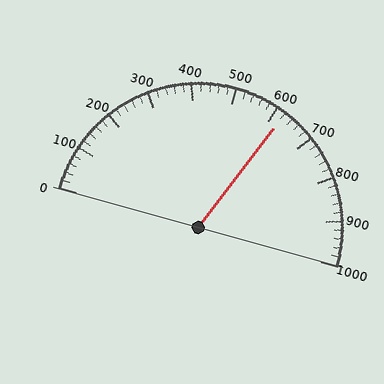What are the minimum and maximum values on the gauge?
The gauge ranges from 0 to 1000.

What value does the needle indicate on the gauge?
The needle indicates approximately 620.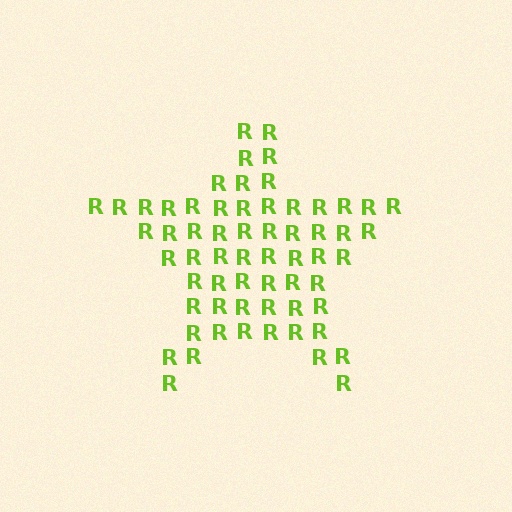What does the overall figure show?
The overall figure shows a star.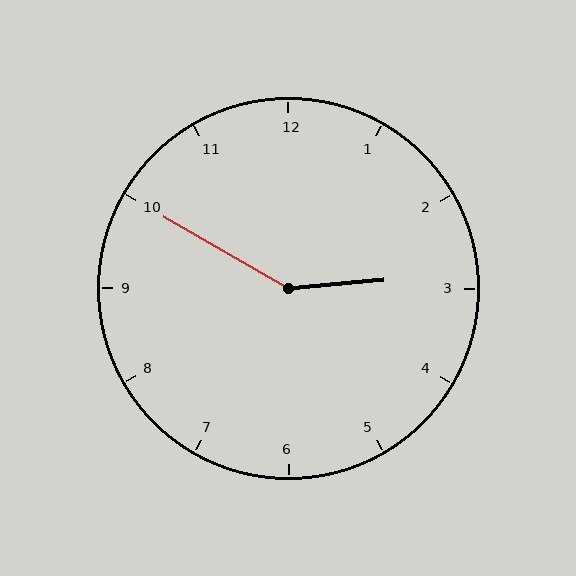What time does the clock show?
2:50.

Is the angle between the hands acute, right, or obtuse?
It is obtuse.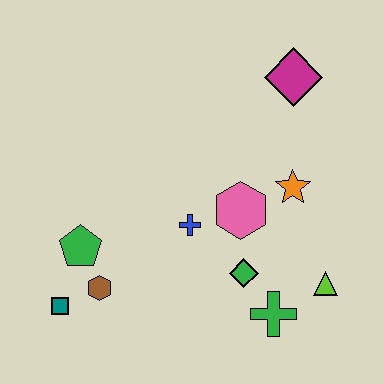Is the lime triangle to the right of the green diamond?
Yes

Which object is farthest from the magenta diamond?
The teal square is farthest from the magenta diamond.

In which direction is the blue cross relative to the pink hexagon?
The blue cross is to the left of the pink hexagon.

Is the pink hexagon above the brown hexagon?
Yes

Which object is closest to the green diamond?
The green cross is closest to the green diamond.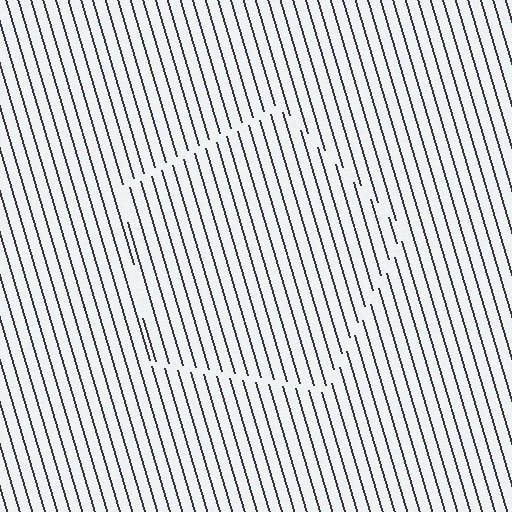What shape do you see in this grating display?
An illusory pentagon. The interior of the shape contains the same grating, shifted by half a period — the contour is defined by the phase discontinuity where line-ends from the inner and outer gratings abut.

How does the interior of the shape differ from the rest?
The interior of the shape contains the same grating, shifted by half a period — the contour is defined by the phase discontinuity where line-ends from the inner and outer gratings abut.